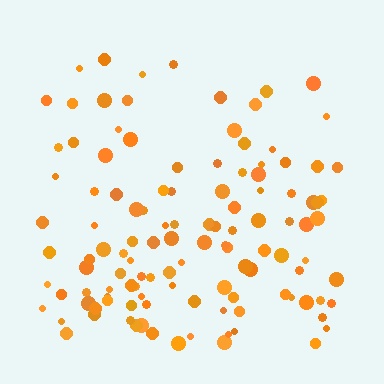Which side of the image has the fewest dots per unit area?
The top.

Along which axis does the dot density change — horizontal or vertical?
Vertical.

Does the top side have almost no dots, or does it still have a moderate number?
Still a moderate number, just noticeably fewer than the bottom.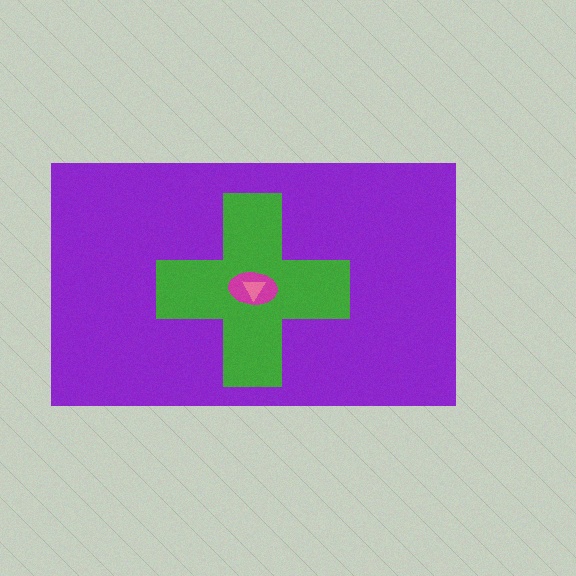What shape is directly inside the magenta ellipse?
The pink triangle.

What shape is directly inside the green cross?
The magenta ellipse.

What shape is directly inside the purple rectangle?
The green cross.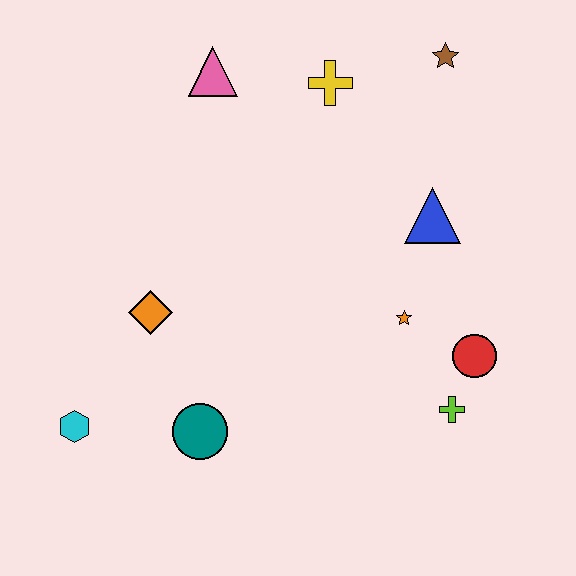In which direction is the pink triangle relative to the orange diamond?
The pink triangle is above the orange diamond.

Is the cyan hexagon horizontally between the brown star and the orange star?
No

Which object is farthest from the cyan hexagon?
The brown star is farthest from the cyan hexagon.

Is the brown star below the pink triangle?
No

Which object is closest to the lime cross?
The red circle is closest to the lime cross.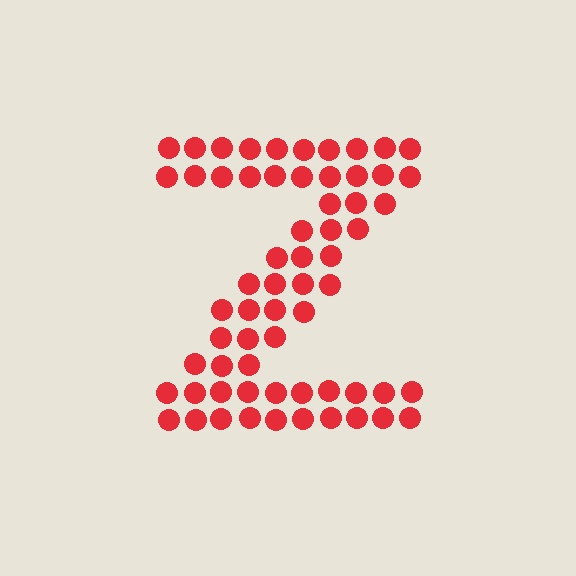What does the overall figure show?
The overall figure shows the letter Z.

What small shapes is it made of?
It is made of small circles.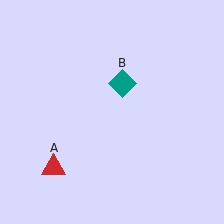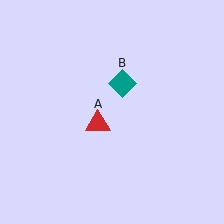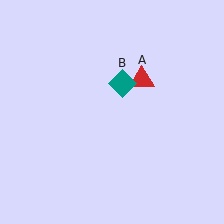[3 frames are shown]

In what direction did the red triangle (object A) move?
The red triangle (object A) moved up and to the right.